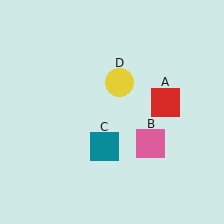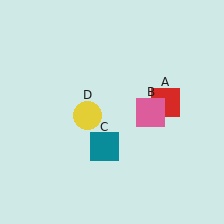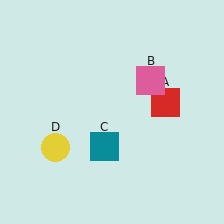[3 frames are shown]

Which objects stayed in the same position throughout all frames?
Red square (object A) and teal square (object C) remained stationary.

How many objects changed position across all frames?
2 objects changed position: pink square (object B), yellow circle (object D).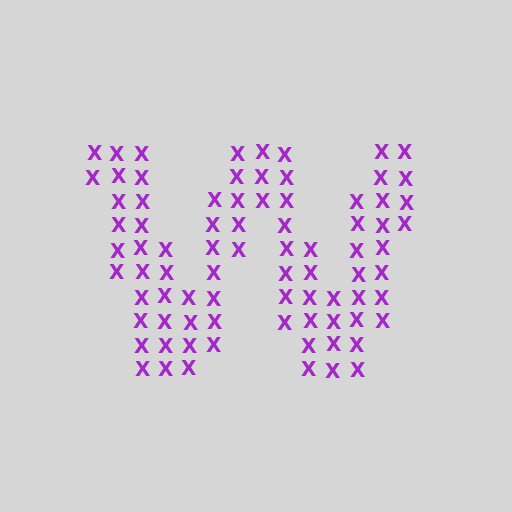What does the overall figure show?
The overall figure shows the letter W.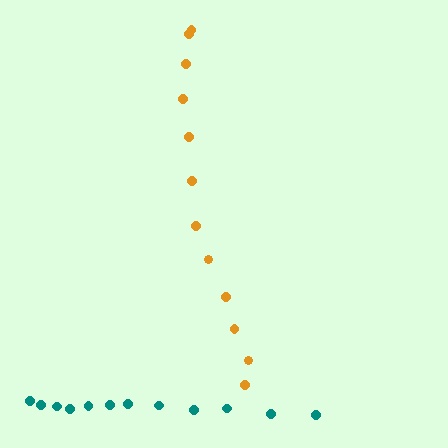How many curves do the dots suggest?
There are 2 distinct paths.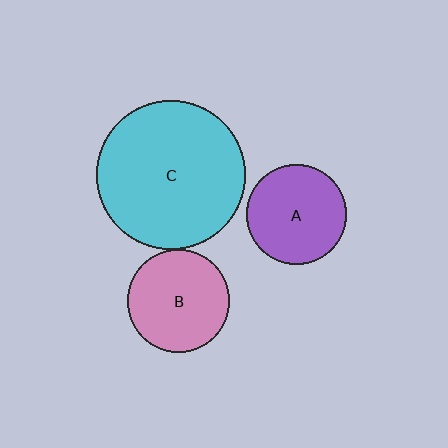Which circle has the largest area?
Circle C (cyan).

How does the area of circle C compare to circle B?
Approximately 2.1 times.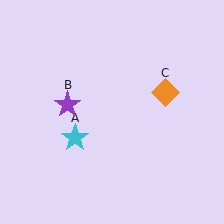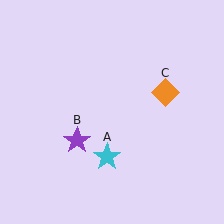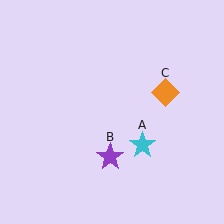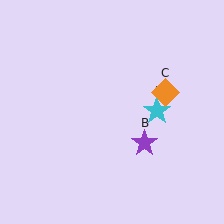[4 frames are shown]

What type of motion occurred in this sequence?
The cyan star (object A), purple star (object B) rotated counterclockwise around the center of the scene.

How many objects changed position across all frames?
2 objects changed position: cyan star (object A), purple star (object B).